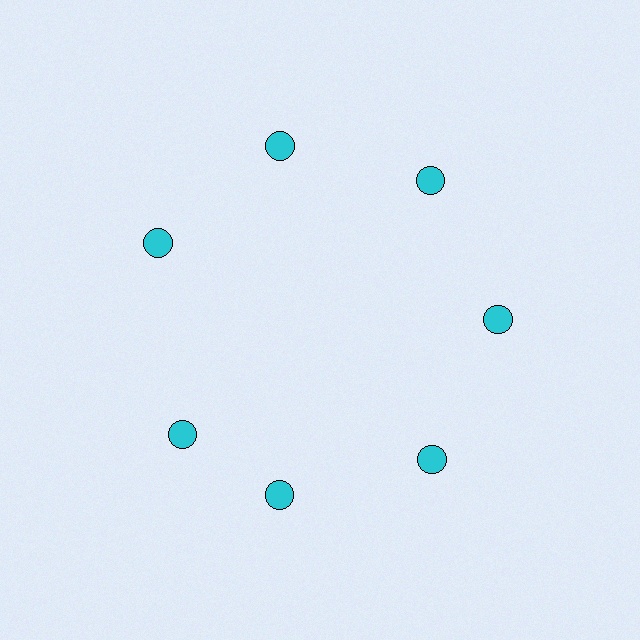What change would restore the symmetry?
The symmetry would be restored by rotating it back into even spacing with its neighbors so that all 7 circles sit at equal angles and equal distance from the center.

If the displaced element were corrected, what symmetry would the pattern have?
It would have 7-fold rotational symmetry — the pattern would map onto itself every 51 degrees.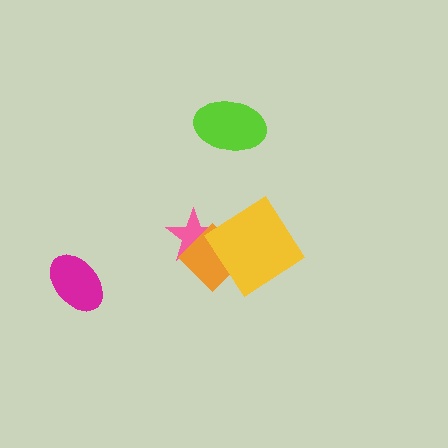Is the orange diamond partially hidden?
Yes, it is partially covered by another shape.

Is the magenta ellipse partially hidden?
No, no other shape covers it.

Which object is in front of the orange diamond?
The yellow diamond is in front of the orange diamond.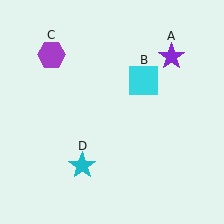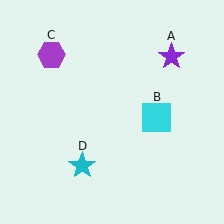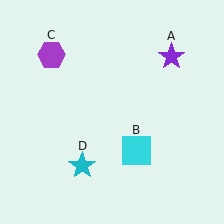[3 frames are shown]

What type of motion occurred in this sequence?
The cyan square (object B) rotated clockwise around the center of the scene.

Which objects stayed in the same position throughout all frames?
Purple star (object A) and purple hexagon (object C) and cyan star (object D) remained stationary.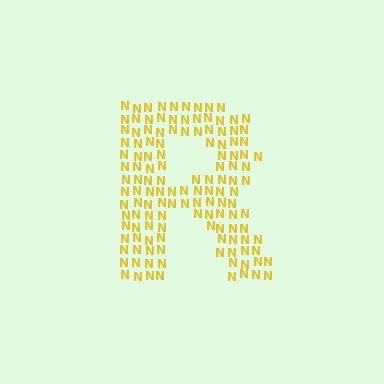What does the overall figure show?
The overall figure shows the letter R.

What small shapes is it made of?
It is made of small letter N's.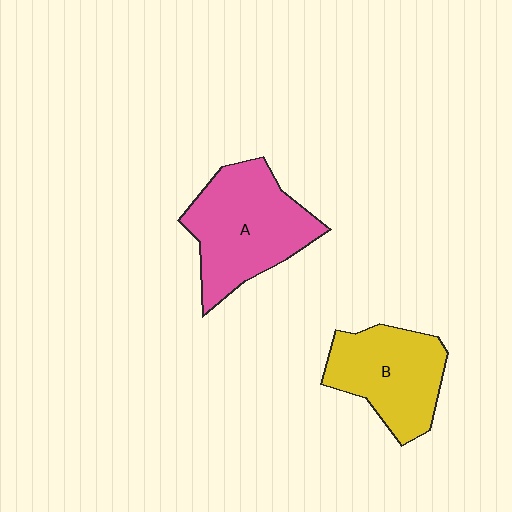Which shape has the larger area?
Shape A (pink).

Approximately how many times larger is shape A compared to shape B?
Approximately 1.2 times.